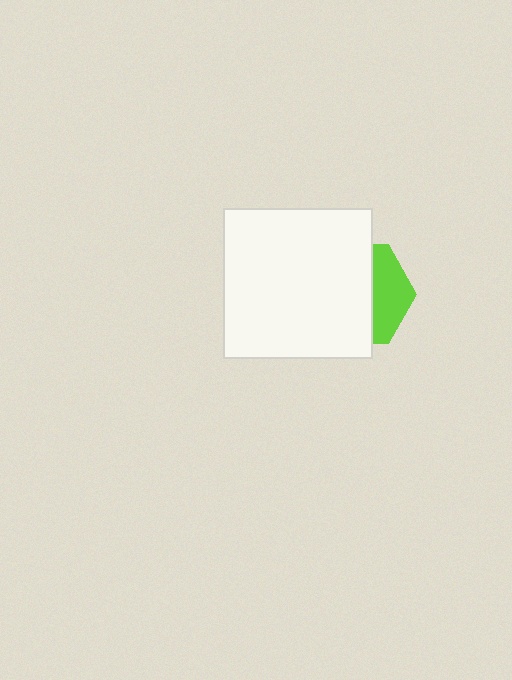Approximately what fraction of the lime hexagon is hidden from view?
Roughly 66% of the lime hexagon is hidden behind the white square.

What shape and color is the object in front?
The object in front is a white square.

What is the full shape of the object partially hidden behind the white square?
The partially hidden object is a lime hexagon.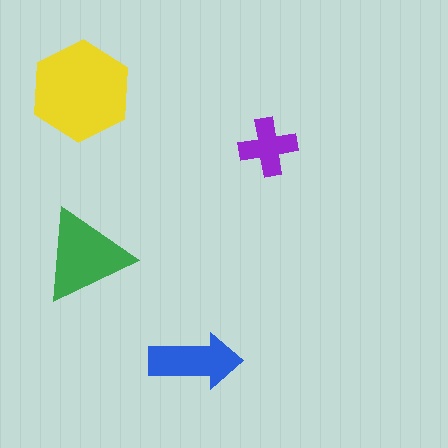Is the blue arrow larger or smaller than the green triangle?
Smaller.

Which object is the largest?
The yellow hexagon.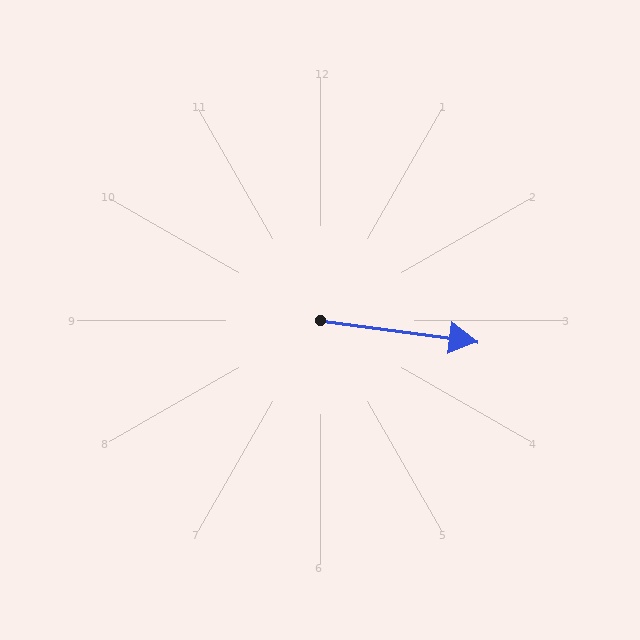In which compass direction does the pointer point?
East.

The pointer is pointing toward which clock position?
Roughly 3 o'clock.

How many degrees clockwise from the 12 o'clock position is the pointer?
Approximately 98 degrees.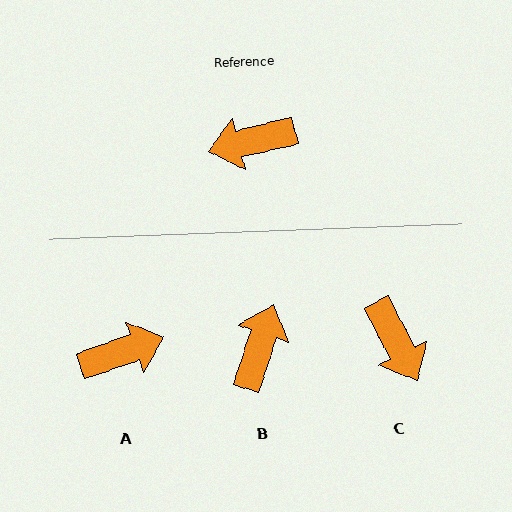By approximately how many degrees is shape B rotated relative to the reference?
Approximately 122 degrees clockwise.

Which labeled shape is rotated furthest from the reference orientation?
A, about 174 degrees away.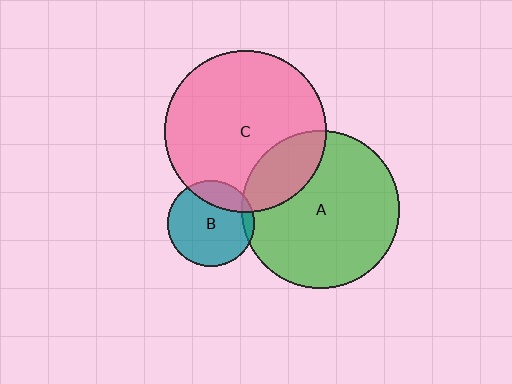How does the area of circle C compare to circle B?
Approximately 3.5 times.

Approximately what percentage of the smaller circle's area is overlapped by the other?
Approximately 20%.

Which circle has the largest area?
Circle C (pink).